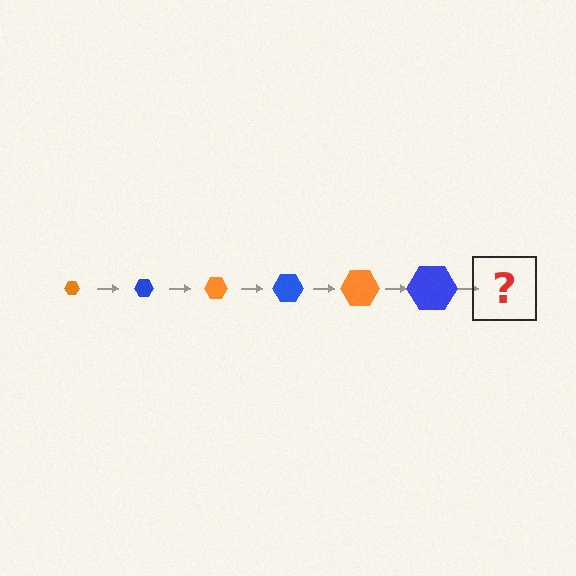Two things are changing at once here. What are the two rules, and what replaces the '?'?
The two rules are that the hexagon grows larger each step and the color cycles through orange and blue. The '?' should be an orange hexagon, larger than the previous one.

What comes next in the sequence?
The next element should be an orange hexagon, larger than the previous one.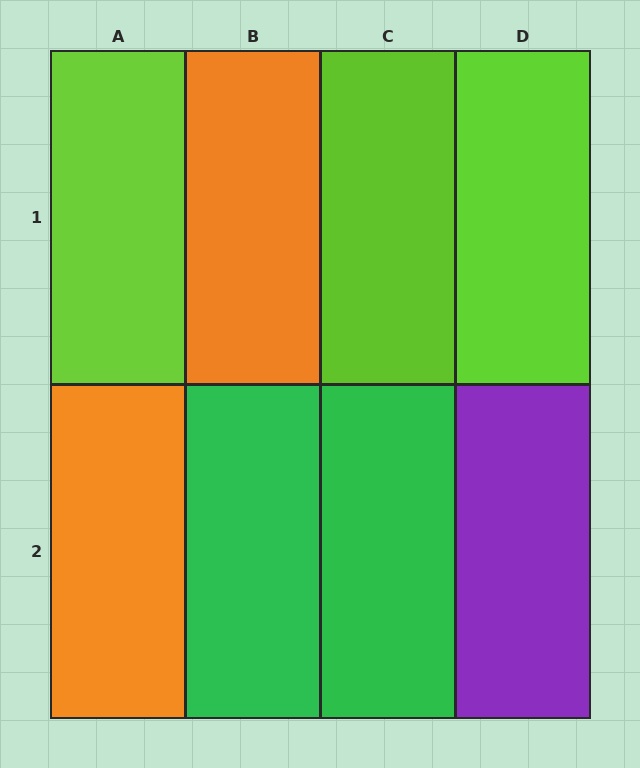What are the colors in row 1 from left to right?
Lime, orange, lime, lime.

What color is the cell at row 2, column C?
Green.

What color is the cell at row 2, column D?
Purple.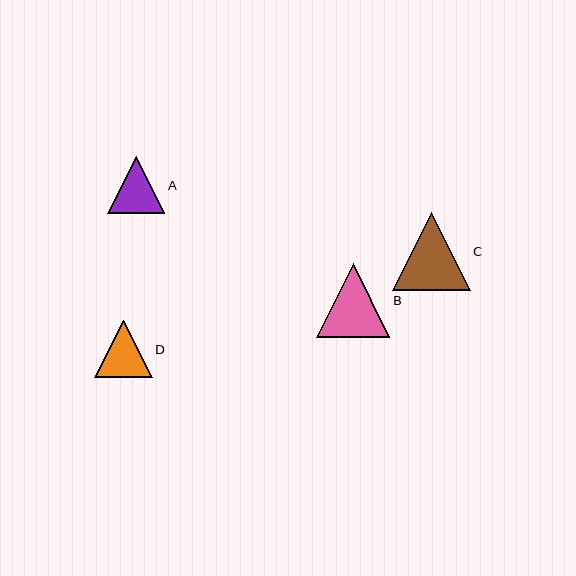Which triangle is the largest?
Triangle C is the largest with a size of approximately 78 pixels.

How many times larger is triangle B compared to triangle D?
Triangle B is approximately 1.3 times the size of triangle D.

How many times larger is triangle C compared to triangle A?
Triangle C is approximately 1.4 times the size of triangle A.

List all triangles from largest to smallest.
From largest to smallest: C, B, D, A.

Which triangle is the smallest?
Triangle A is the smallest with a size of approximately 57 pixels.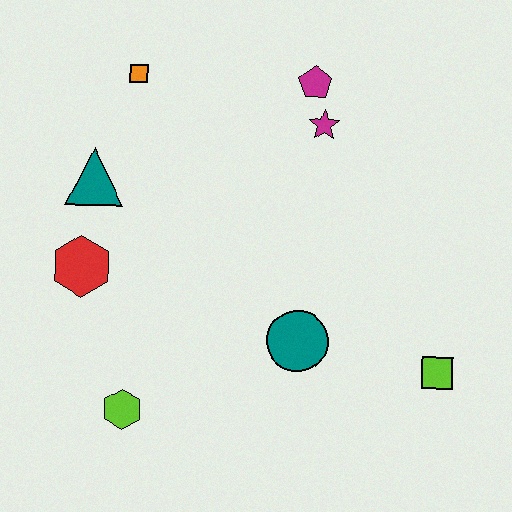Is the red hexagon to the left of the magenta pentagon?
Yes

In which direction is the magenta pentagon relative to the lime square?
The magenta pentagon is above the lime square.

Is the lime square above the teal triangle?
No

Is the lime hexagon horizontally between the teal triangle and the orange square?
Yes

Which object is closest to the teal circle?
The lime square is closest to the teal circle.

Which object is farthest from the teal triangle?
The lime square is farthest from the teal triangle.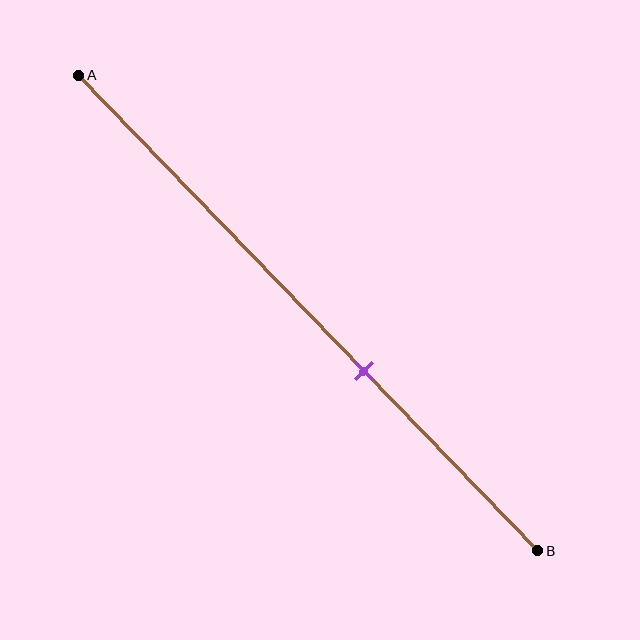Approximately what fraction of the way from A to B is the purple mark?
The purple mark is approximately 60% of the way from A to B.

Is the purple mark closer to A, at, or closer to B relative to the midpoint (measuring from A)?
The purple mark is closer to point B than the midpoint of segment AB.